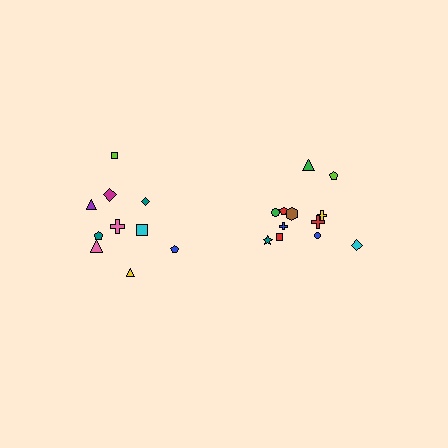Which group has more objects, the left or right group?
The right group.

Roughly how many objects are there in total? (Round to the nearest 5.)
Roughly 20 objects in total.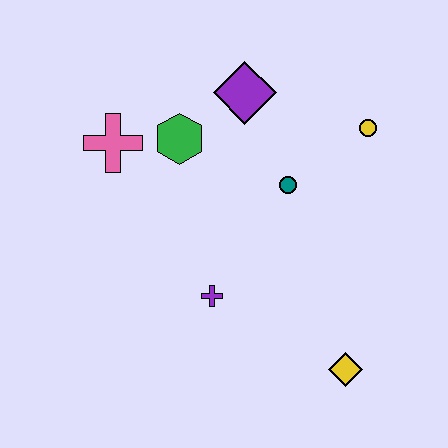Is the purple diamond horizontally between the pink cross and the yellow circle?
Yes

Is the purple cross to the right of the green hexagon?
Yes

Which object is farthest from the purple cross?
The yellow circle is farthest from the purple cross.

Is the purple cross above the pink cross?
No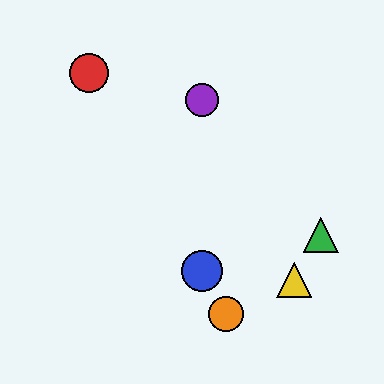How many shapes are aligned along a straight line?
3 shapes (the red circle, the blue circle, the orange circle) are aligned along a straight line.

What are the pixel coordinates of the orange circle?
The orange circle is at (226, 314).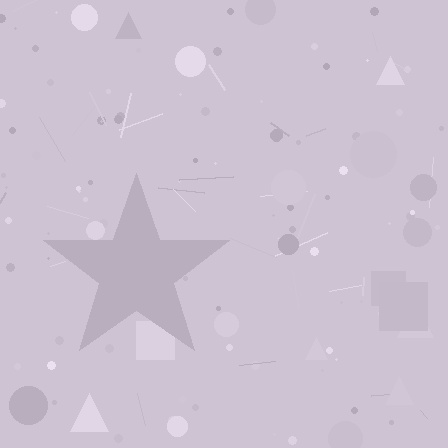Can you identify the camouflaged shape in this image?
The camouflaged shape is a star.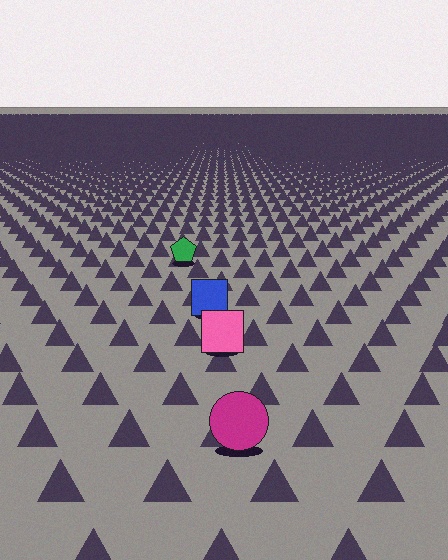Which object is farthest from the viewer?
The green pentagon is farthest from the viewer. It appears smaller and the ground texture around it is denser.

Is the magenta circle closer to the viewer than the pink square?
Yes. The magenta circle is closer — you can tell from the texture gradient: the ground texture is coarser near it.